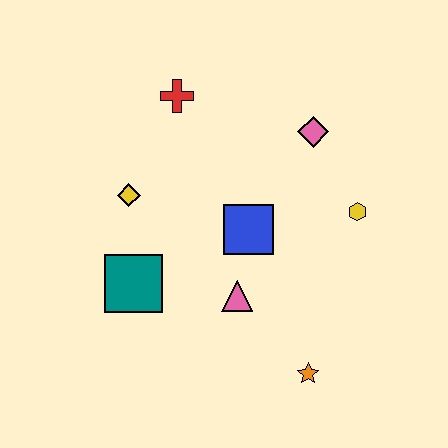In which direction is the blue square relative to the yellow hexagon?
The blue square is to the left of the yellow hexagon.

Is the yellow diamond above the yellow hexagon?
Yes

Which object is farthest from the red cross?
The orange star is farthest from the red cross.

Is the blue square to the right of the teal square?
Yes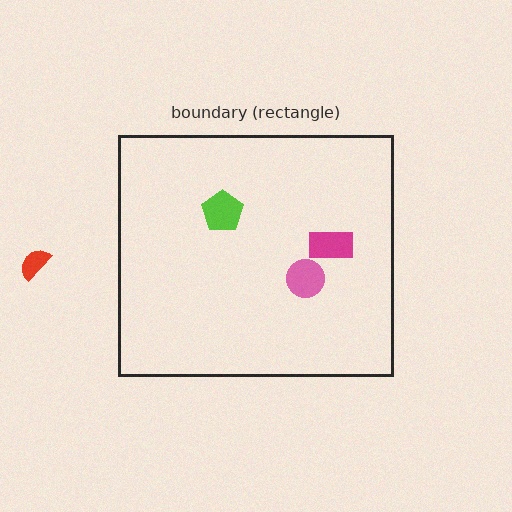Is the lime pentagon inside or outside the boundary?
Inside.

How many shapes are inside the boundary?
3 inside, 1 outside.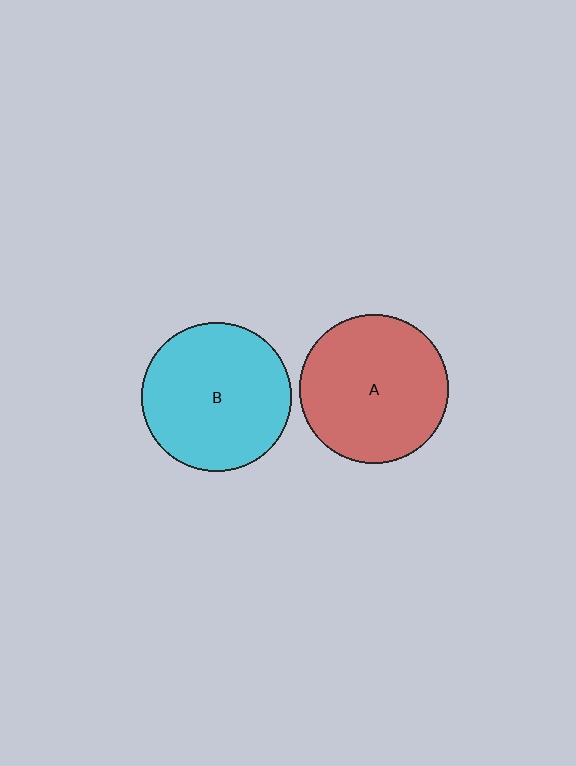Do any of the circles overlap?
No, none of the circles overlap.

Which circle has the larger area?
Circle B (cyan).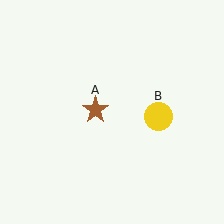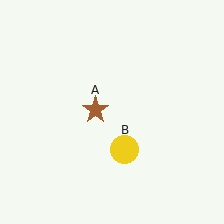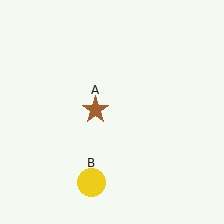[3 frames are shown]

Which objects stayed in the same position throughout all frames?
Brown star (object A) remained stationary.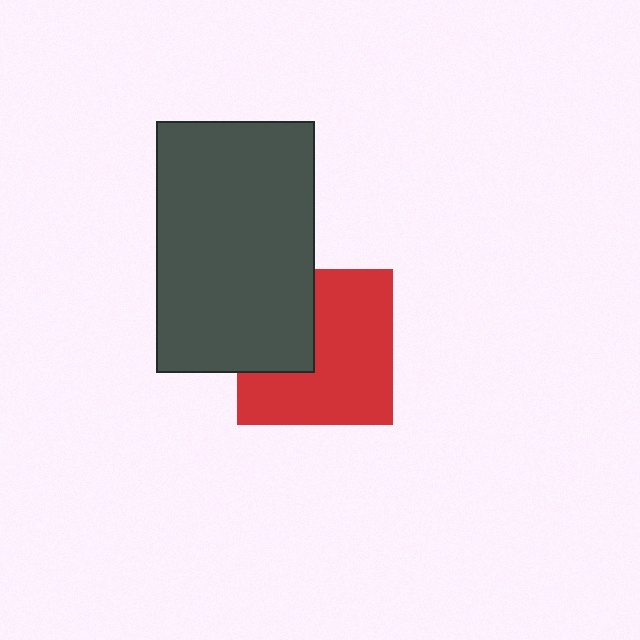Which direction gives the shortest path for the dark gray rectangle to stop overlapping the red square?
Moving left gives the shortest separation.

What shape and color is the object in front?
The object in front is a dark gray rectangle.